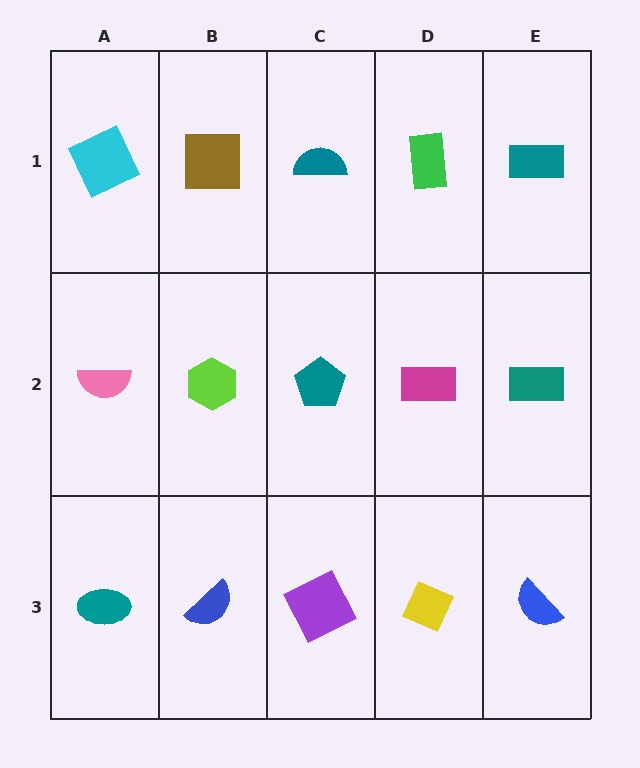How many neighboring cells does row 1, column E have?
2.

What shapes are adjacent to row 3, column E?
A teal rectangle (row 2, column E), a yellow diamond (row 3, column D).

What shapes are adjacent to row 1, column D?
A magenta rectangle (row 2, column D), a teal semicircle (row 1, column C), a teal rectangle (row 1, column E).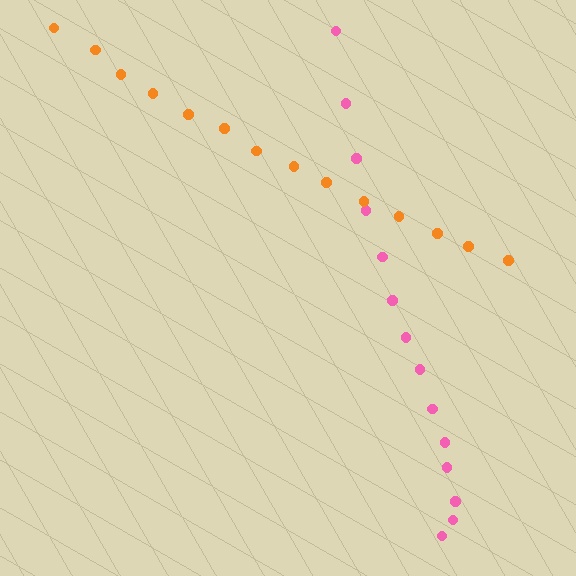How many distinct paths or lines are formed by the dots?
There are 2 distinct paths.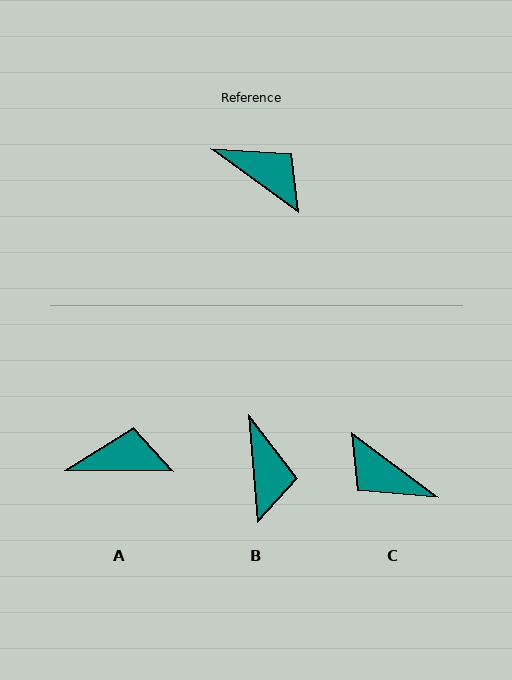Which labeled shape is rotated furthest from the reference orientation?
C, about 179 degrees away.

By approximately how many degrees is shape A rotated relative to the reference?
Approximately 35 degrees counter-clockwise.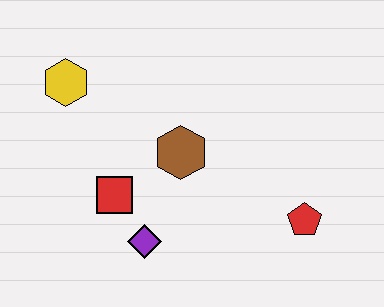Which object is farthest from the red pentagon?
The yellow hexagon is farthest from the red pentagon.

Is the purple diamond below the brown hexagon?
Yes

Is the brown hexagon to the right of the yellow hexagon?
Yes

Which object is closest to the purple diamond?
The red square is closest to the purple diamond.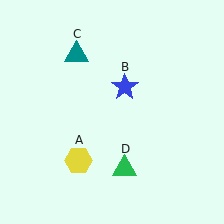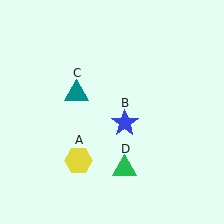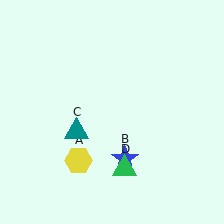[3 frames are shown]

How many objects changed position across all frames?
2 objects changed position: blue star (object B), teal triangle (object C).